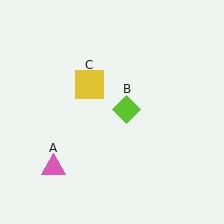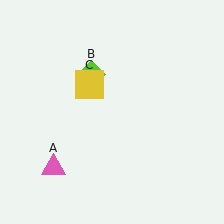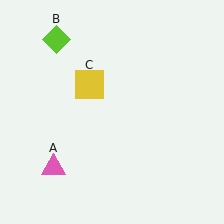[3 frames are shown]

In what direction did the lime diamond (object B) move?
The lime diamond (object B) moved up and to the left.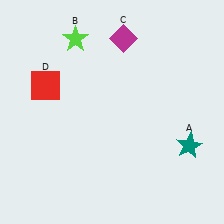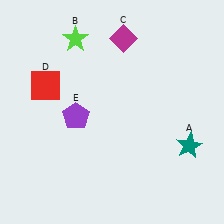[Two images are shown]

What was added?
A purple pentagon (E) was added in Image 2.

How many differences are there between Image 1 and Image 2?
There is 1 difference between the two images.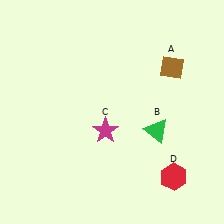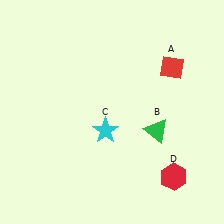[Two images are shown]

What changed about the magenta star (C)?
In Image 1, C is magenta. In Image 2, it changed to cyan.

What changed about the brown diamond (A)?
In Image 1, A is brown. In Image 2, it changed to red.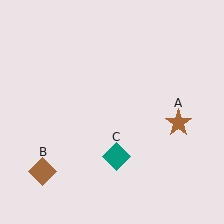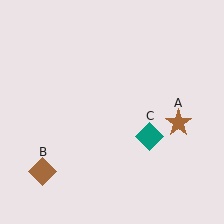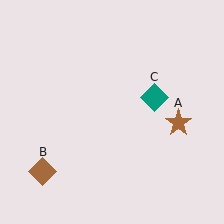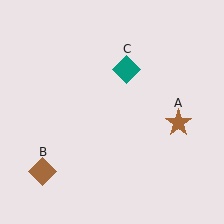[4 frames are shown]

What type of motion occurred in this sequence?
The teal diamond (object C) rotated counterclockwise around the center of the scene.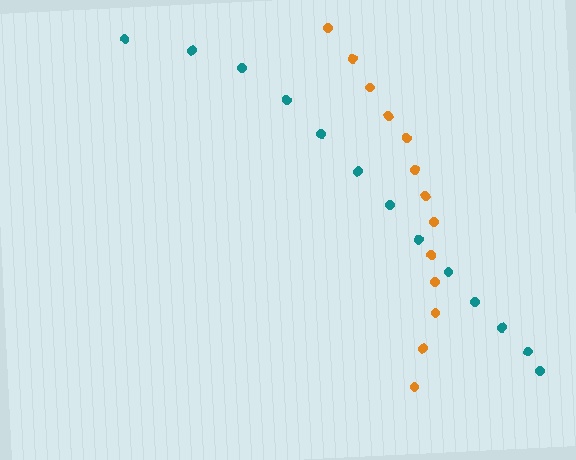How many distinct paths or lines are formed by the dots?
There are 2 distinct paths.